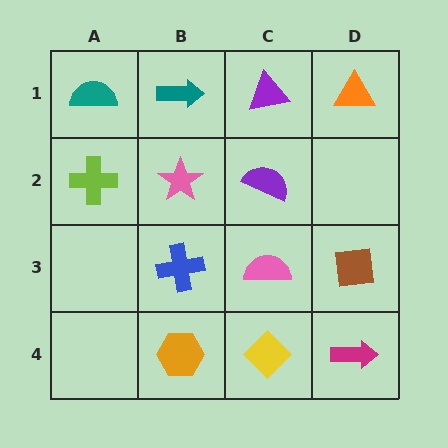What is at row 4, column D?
A magenta arrow.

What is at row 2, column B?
A pink star.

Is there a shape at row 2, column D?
No, that cell is empty.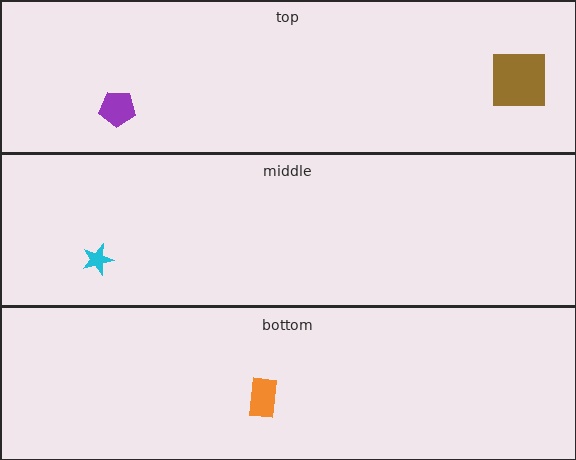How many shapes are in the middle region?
1.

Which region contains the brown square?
The top region.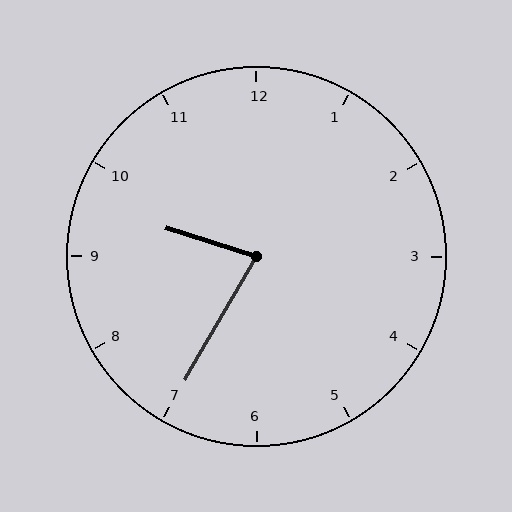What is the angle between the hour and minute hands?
Approximately 78 degrees.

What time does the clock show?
9:35.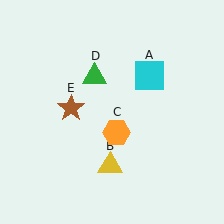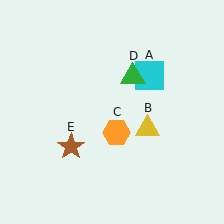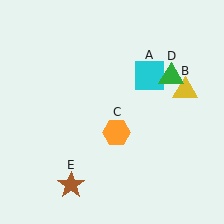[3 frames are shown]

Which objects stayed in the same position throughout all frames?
Cyan square (object A) and orange hexagon (object C) remained stationary.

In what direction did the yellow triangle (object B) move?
The yellow triangle (object B) moved up and to the right.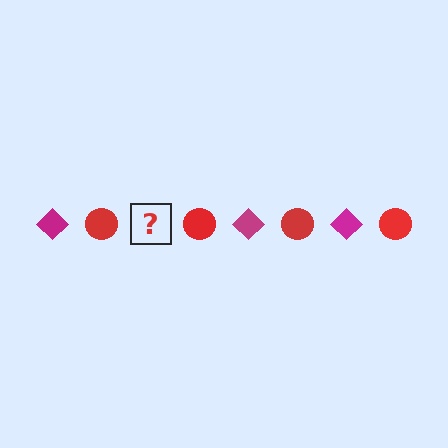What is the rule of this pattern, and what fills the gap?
The rule is that the pattern alternates between magenta diamond and red circle. The gap should be filled with a magenta diamond.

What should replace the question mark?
The question mark should be replaced with a magenta diamond.